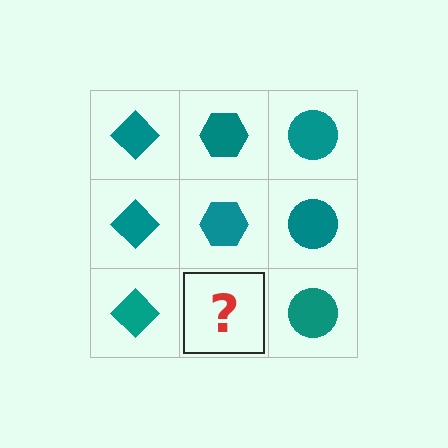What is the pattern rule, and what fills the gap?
The rule is that each column has a consistent shape. The gap should be filled with a teal hexagon.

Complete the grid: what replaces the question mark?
The question mark should be replaced with a teal hexagon.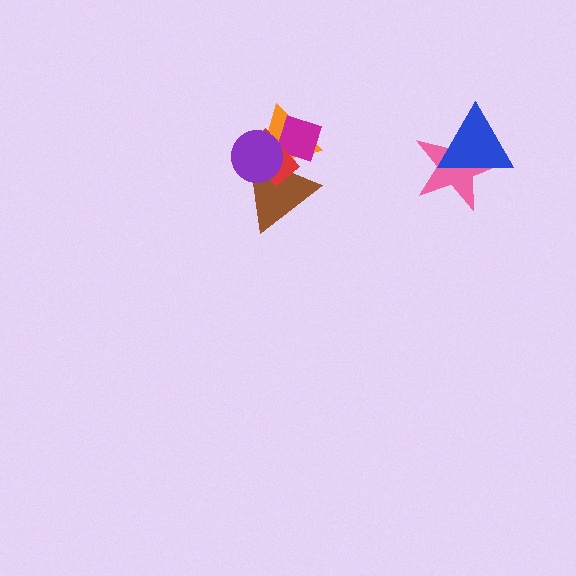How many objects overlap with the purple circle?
4 objects overlap with the purple circle.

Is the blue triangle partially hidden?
No, no other shape covers it.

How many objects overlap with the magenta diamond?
4 objects overlap with the magenta diamond.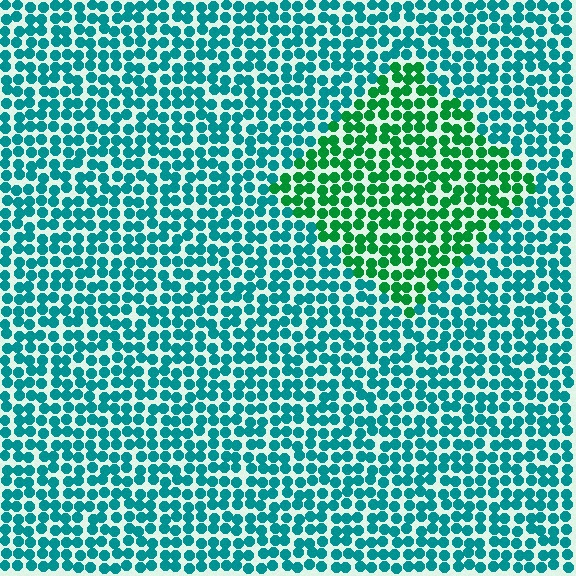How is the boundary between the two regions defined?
The boundary is defined purely by a slight shift in hue (about 39 degrees). Spacing, size, and orientation are identical on both sides.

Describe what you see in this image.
The image is filled with small teal elements in a uniform arrangement. A diamond-shaped region is visible where the elements are tinted to a slightly different hue, forming a subtle color boundary.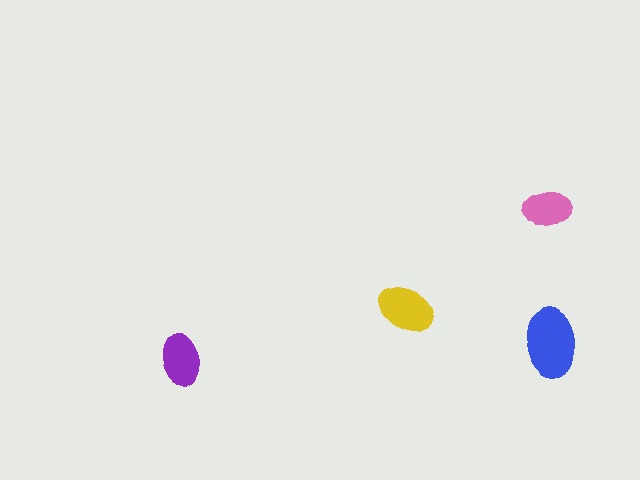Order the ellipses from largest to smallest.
the blue one, the yellow one, the purple one, the pink one.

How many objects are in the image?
There are 4 objects in the image.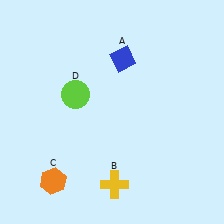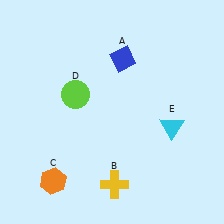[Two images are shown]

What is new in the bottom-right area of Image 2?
A cyan triangle (E) was added in the bottom-right area of Image 2.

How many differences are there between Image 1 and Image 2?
There is 1 difference between the two images.